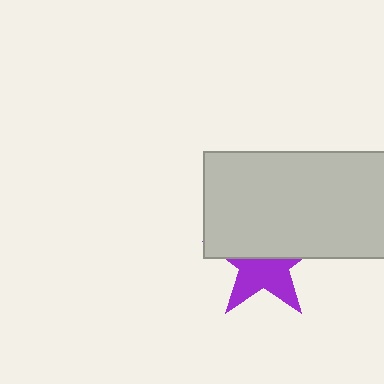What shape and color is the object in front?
The object in front is a light gray rectangle.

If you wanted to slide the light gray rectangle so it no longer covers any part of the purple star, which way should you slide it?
Slide it up — that is the most direct way to separate the two shapes.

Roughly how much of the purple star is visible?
About half of it is visible (roughly 49%).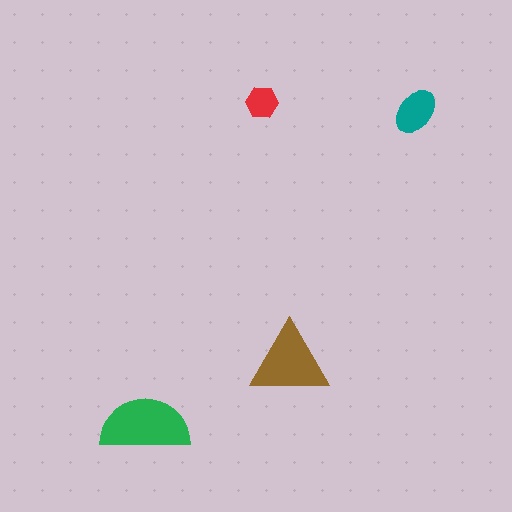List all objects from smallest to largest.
The red hexagon, the teal ellipse, the brown triangle, the green semicircle.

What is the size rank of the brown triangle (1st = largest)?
2nd.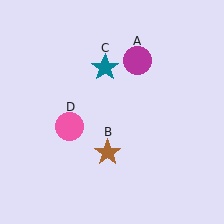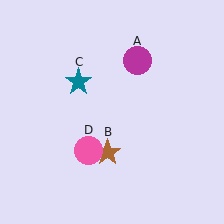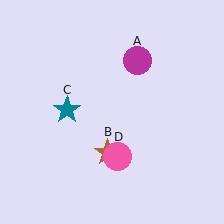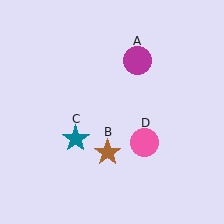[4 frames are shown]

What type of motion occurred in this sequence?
The teal star (object C), pink circle (object D) rotated counterclockwise around the center of the scene.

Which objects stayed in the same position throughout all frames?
Magenta circle (object A) and brown star (object B) remained stationary.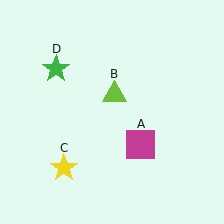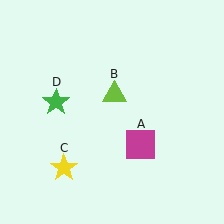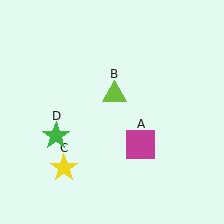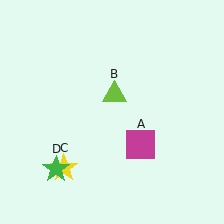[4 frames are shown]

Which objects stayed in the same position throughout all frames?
Magenta square (object A) and lime triangle (object B) and yellow star (object C) remained stationary.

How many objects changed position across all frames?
1 object changed position: green star (object D).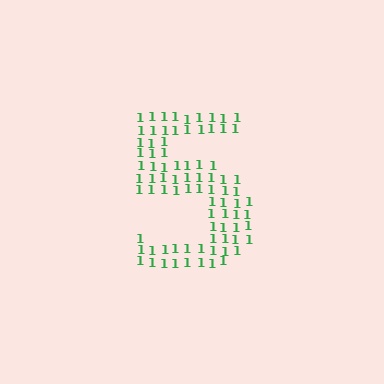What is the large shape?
The large shape is the digit 5.